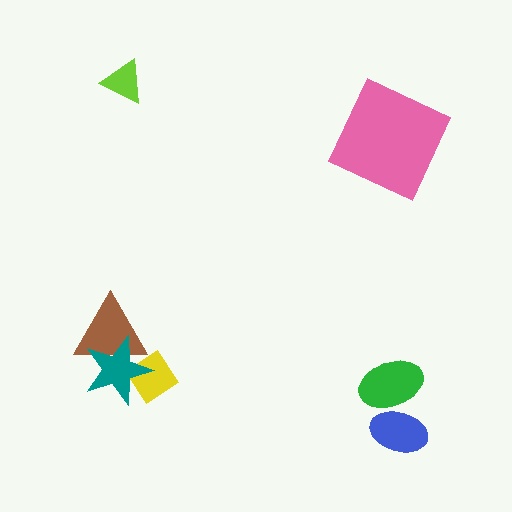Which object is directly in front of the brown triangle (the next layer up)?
The yellow diamond is directly in front of the brown triangle.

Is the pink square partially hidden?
No, no other shape covers it.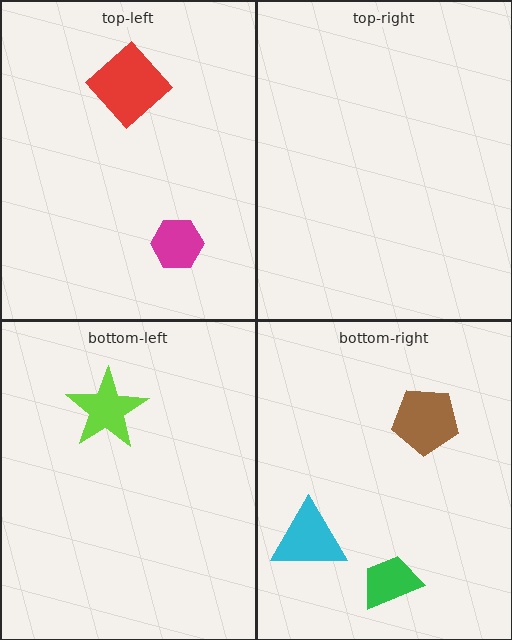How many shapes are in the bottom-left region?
1.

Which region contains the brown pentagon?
The bottom-right region.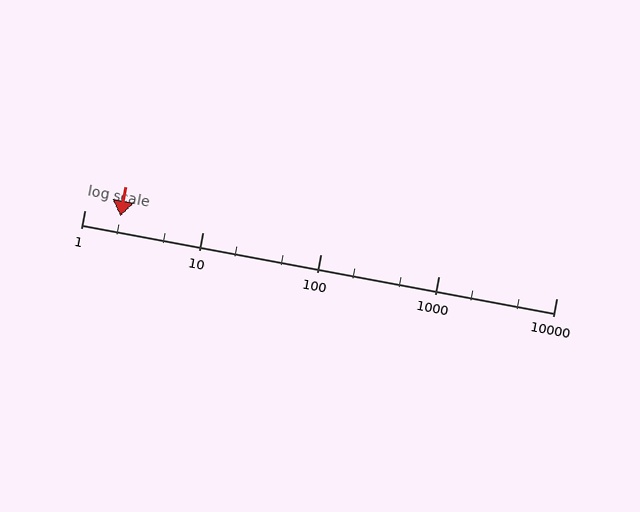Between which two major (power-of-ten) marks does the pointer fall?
The pointer is between 1 and 10.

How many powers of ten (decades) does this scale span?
The scale spans 4 decades, from 1 to 10000.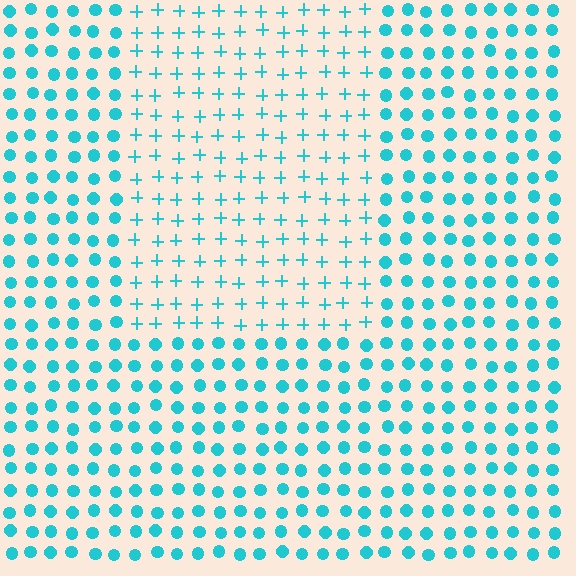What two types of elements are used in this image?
The image uses plus signs inside the rectangle region and circles outside it.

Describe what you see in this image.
The image is filled with small cyan elements arranged in a uniform grid. A rectangle-shaped region contains plus signs, while the surrounding area contains circles. The boundary is defined purely by the change in element shape.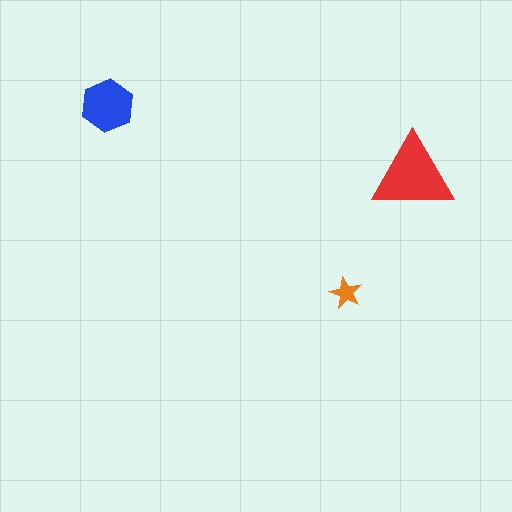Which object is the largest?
The red triangle.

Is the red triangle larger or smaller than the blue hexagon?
Larger.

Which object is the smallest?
The orange star.